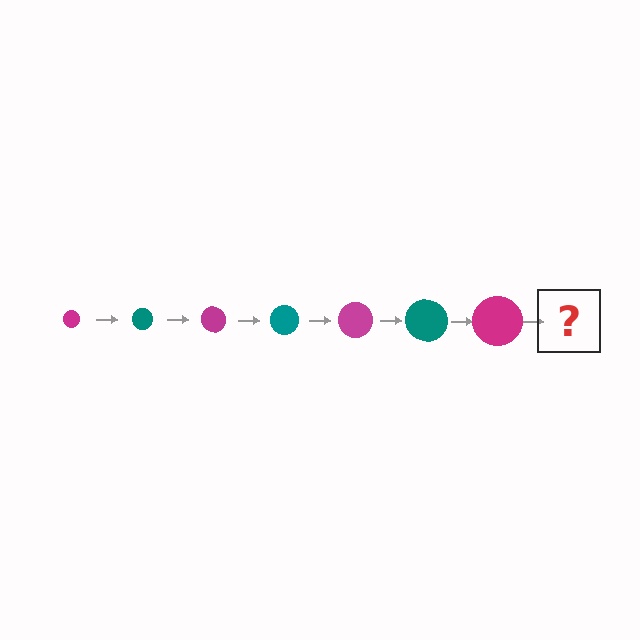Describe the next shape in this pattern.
It should be a teal circle, larger than the previous one.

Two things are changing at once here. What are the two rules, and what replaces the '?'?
The two rules are that the circle grows larger each step and the color cycles through magenta and teal. The '?' should be a teal circle, larger than the previous one.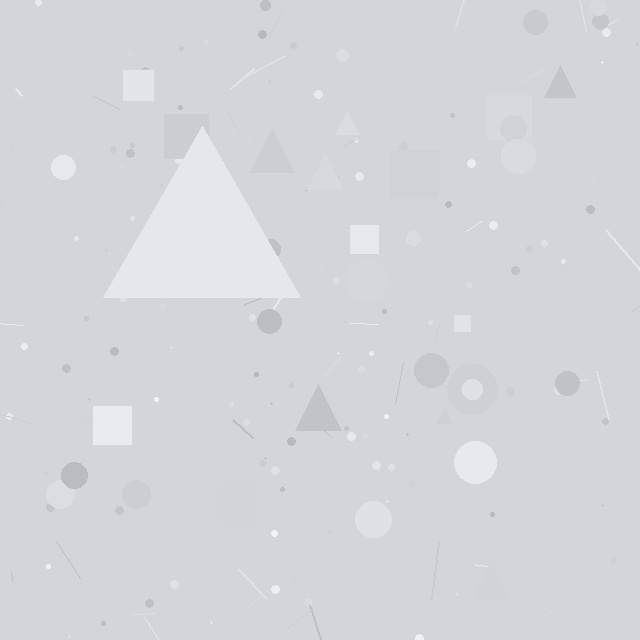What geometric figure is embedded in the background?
A triangle is embedded in the background.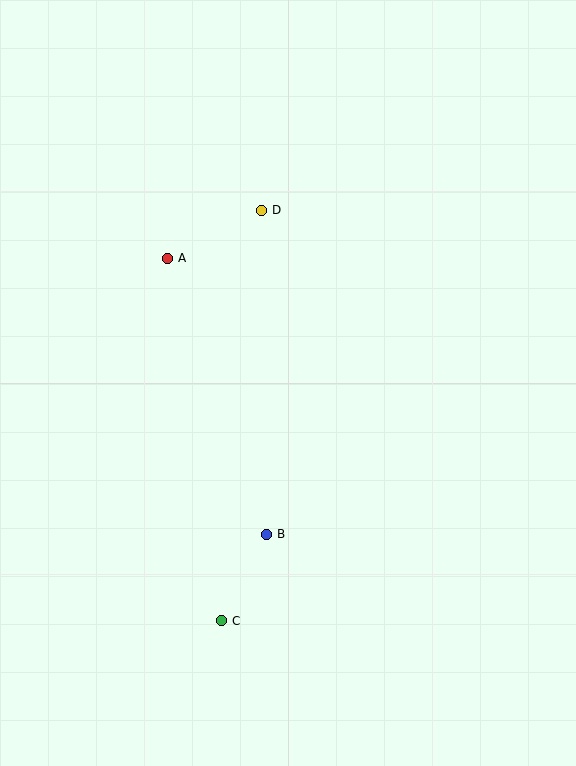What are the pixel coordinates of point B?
Point B is at (266, 534).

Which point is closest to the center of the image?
Point B at (266, 534) is closest to the center.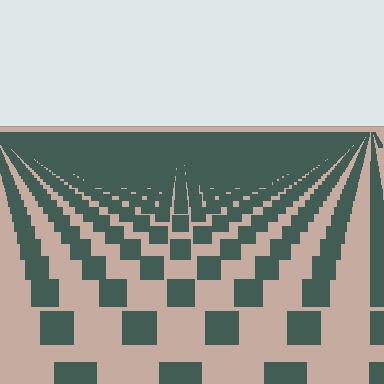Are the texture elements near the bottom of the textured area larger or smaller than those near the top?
Larger. Near the bottom, elements are closer to the viewer and appear at a bigger on-screen size.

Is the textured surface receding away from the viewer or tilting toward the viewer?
The surface is receding away from the viewer. Texture elements get smaller and denser toward the top.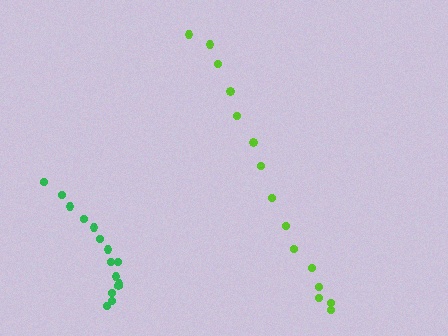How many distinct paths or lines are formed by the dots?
There are 2 distinct paths.